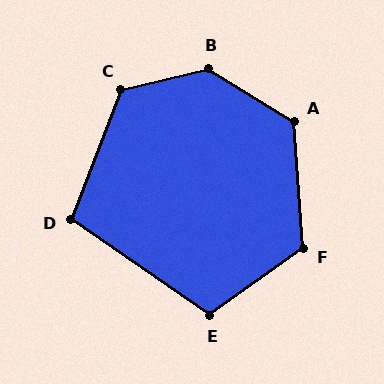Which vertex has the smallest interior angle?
D, at approximately 103 degrees.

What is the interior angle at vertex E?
Approximately 110 degrees (obtuse).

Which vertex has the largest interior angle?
B, at approximately 135 degrees.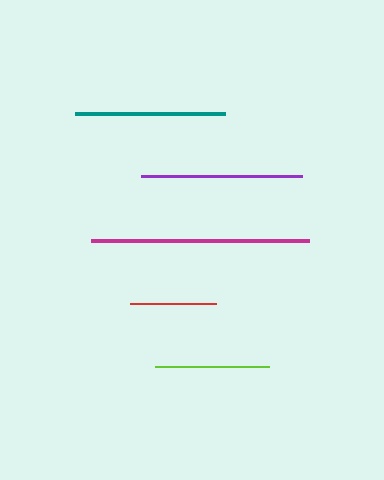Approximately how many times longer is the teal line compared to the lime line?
The teal line is approximately 1.3 times the length of the lime line.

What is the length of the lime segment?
The lime segment is approximately 114 pixels long.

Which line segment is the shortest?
The red line is the shortest at approximately 87 pixels.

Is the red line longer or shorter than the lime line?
The lime line is longer than the red line.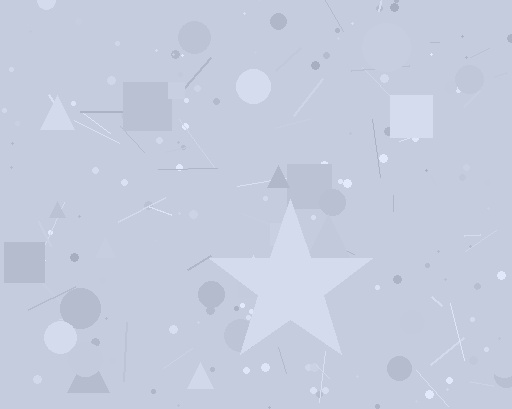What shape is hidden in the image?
A star is hidden in the image.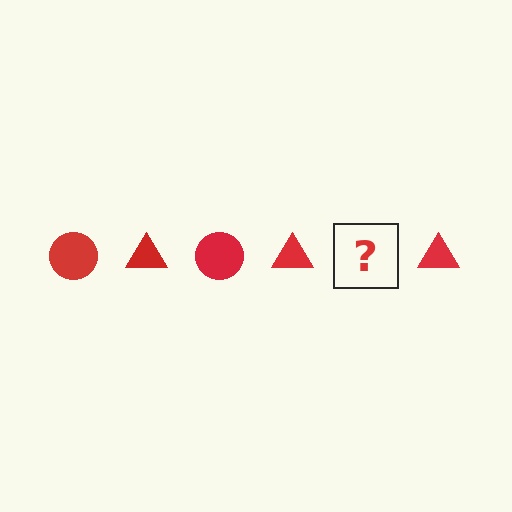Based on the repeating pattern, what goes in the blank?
The blank should be a red circle.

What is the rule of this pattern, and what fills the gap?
The rule is that the pattern cycles through circle, triangle shapes in red. The gap should be filled with a red circle.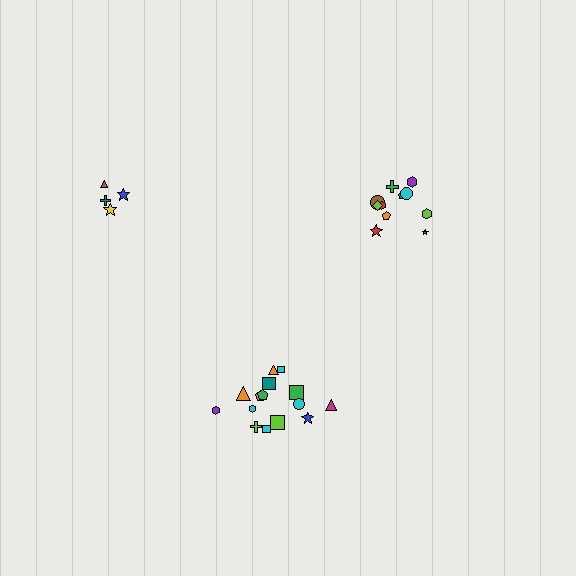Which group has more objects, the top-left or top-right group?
The top-right group.